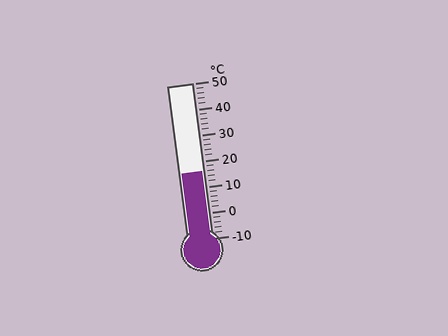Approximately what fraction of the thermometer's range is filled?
The thermometer is filled to approximately 45% of its range.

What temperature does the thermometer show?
The thermometer shows approximately 16°C.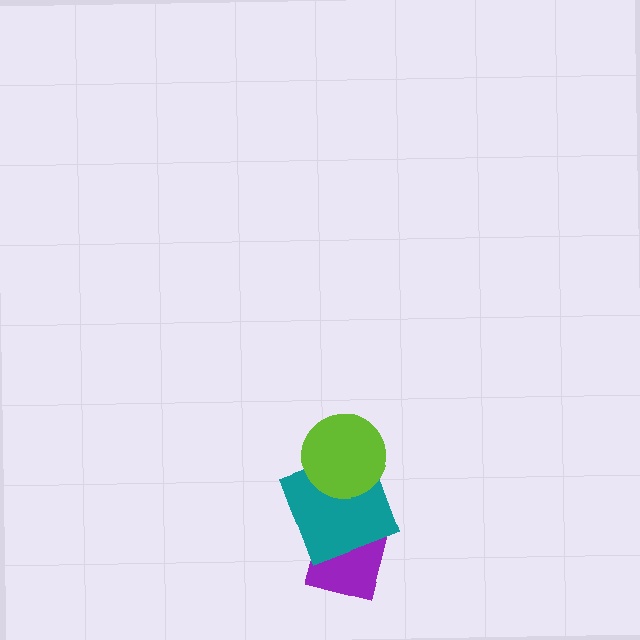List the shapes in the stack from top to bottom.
From top to bottom: the lime circle, the teal square, the purple square.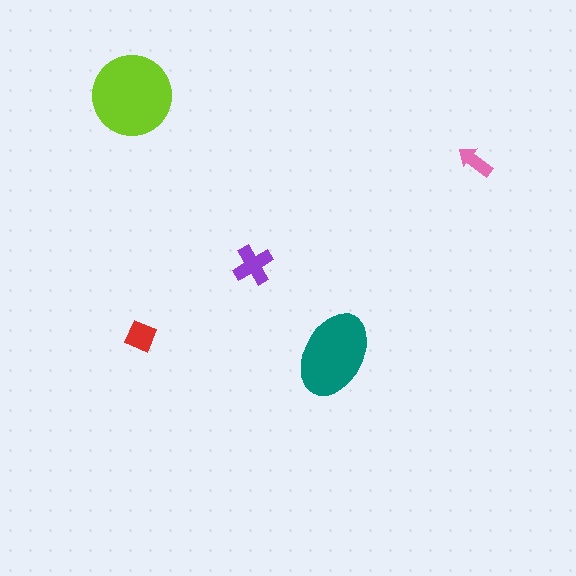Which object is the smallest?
The pink arrow.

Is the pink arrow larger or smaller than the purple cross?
Smaller.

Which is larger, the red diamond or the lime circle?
The lime circle.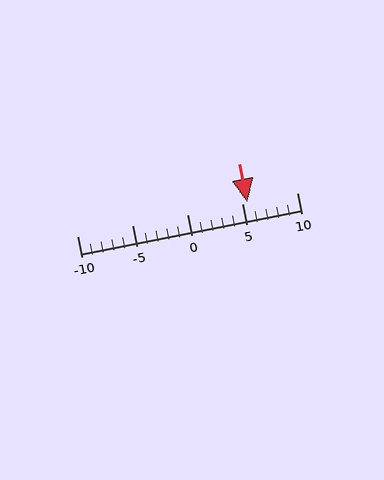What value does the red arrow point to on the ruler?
The red arrow points to approximately 6.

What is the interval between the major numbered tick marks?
The major tick marks are spaced 5 units apart.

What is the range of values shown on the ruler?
The ruler shows values from -10 to 10.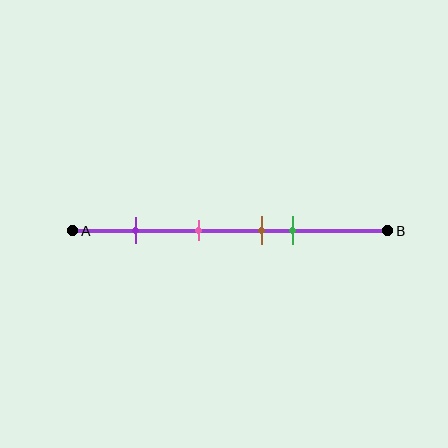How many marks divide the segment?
There are 4 marks dividing the segment.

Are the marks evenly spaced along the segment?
No, the marks are not evenly spaced.